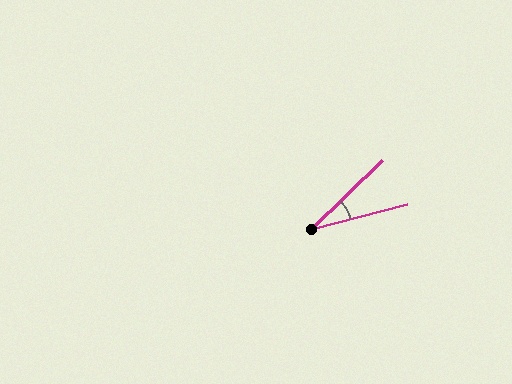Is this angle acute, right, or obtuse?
It is acute.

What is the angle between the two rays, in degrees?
Approximately 29 degrees.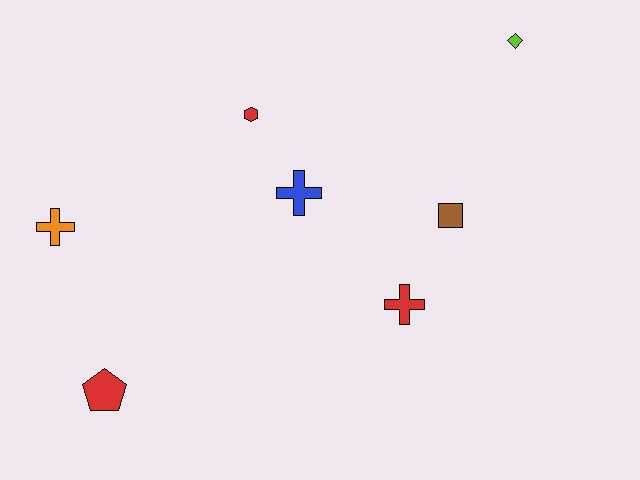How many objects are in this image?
There are 7 objects.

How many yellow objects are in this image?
There are no yellow objects.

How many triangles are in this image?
There are no triangles.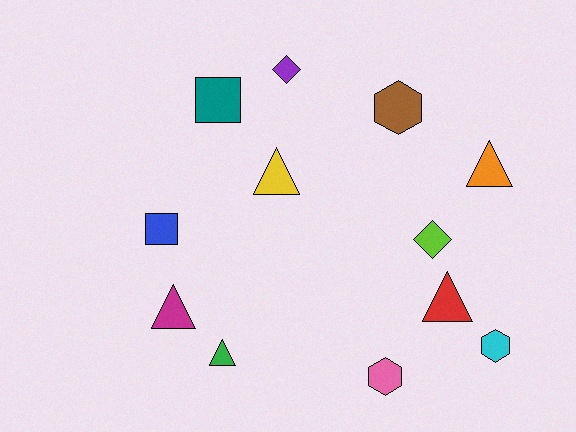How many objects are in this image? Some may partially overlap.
There are 12 objects.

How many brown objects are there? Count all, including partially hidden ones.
There is 1 brown object.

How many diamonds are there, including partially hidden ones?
There are 2 diamonds.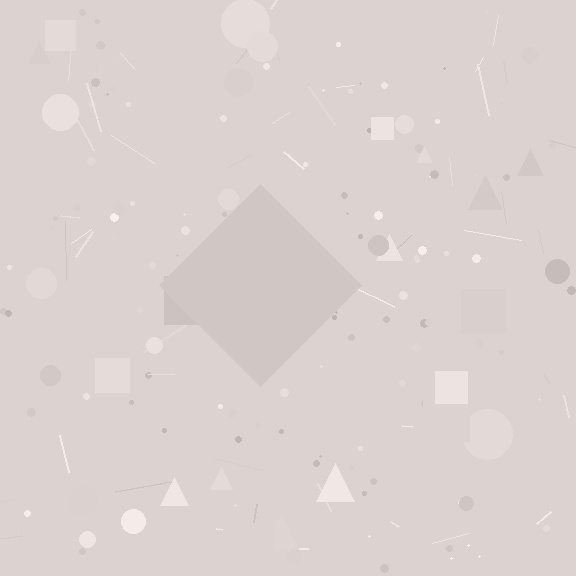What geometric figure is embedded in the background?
A diamond is embedded in the background.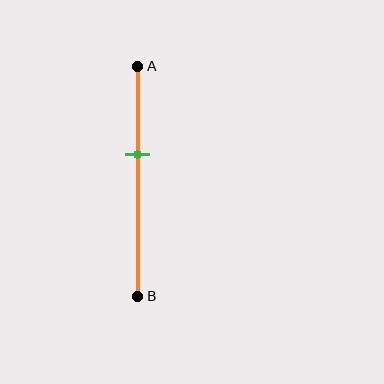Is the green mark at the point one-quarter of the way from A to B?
No, the mark is at about 40% from A, not at the 25% one-quarter point.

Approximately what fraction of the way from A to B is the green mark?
The green mark is approximately 40% of the way from A to B.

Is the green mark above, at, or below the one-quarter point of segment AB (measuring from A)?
The green mark is below the one-quarter point of segment AB.